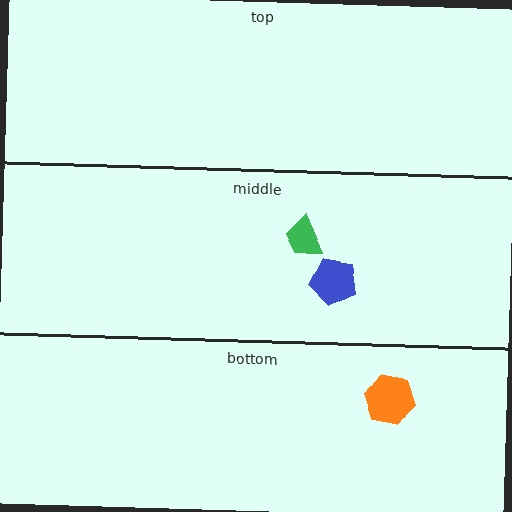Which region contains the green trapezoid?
The middle region.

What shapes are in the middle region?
The blue pentagon, the green trapezoid.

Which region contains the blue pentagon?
The middle region.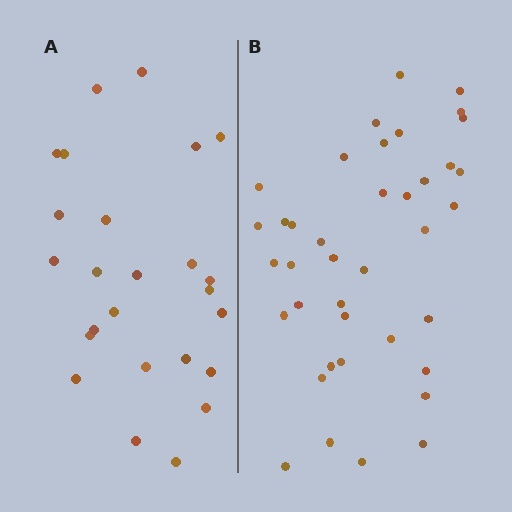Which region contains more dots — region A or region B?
Region B (the right region) has more dots.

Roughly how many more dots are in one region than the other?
Region B has approximately 15 more dots than region A.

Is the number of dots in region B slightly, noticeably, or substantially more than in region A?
Region B has substantially more. The ratio is roughly 1.6 to 1.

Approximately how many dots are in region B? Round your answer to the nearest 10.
About 40 dots. (The exact count is 39, which rounds to 40.)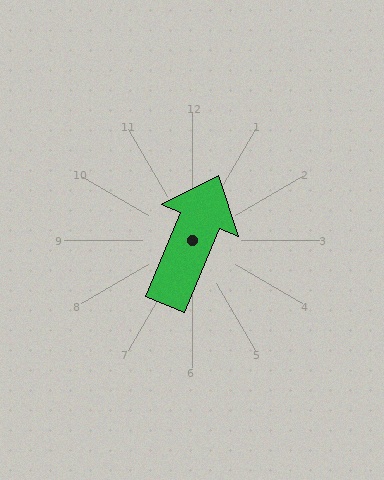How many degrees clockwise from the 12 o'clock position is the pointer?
Approximately 23 degrees.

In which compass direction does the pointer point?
Northeast.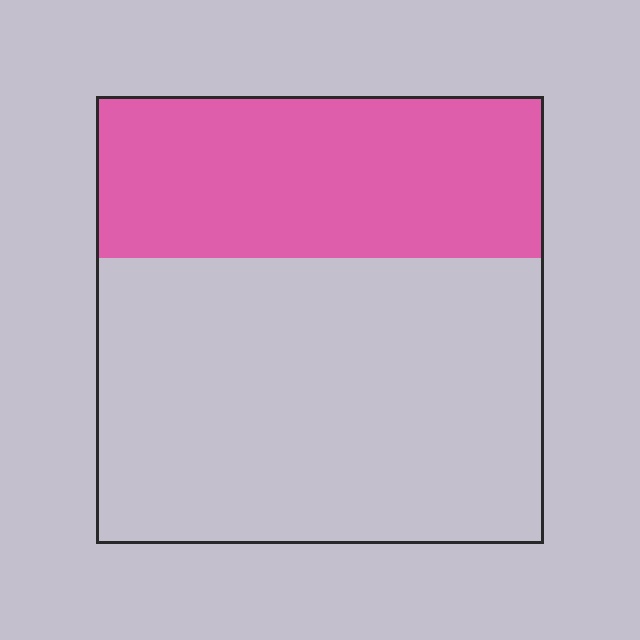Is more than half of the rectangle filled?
No.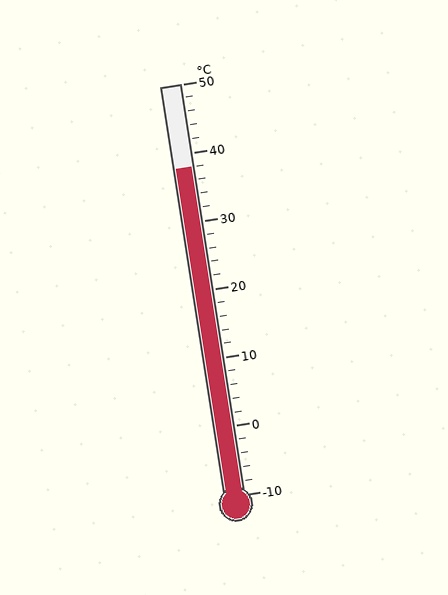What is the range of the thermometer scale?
The thermometer scale ranges from -10°C to 50°C.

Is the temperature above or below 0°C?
The temperature is above 0°C.